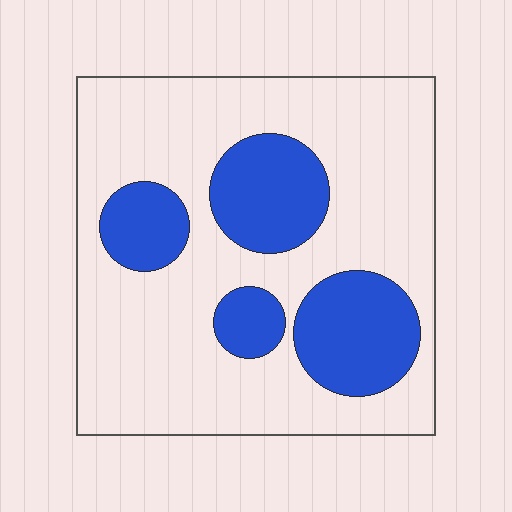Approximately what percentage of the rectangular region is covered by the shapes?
Approximately 25%.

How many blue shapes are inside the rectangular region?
4.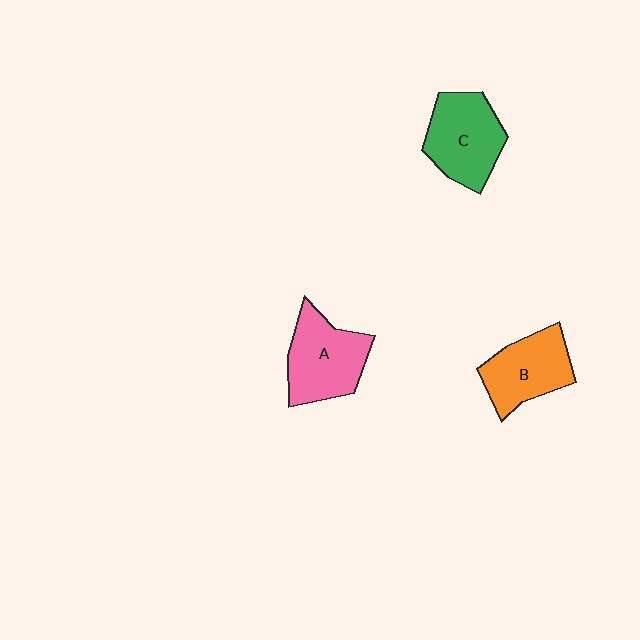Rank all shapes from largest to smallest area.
From largest to smallest: C (green), A (pink), B (orange).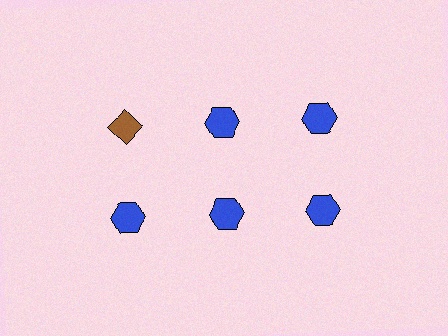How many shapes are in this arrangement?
There are 6 shapes arranged in a grid pattern.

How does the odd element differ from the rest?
It differs in both color (brown instead of blue) and shape (diamond instead of hexagon).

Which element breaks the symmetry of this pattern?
The brown diamond in the top row, leftmost column breaks the symmetry. All other shapes are blue hexagons.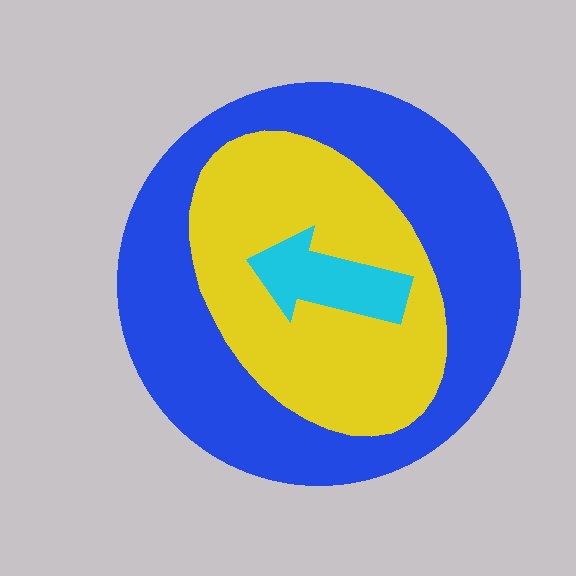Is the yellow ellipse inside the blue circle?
Yes.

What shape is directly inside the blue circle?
The yellow ellipse.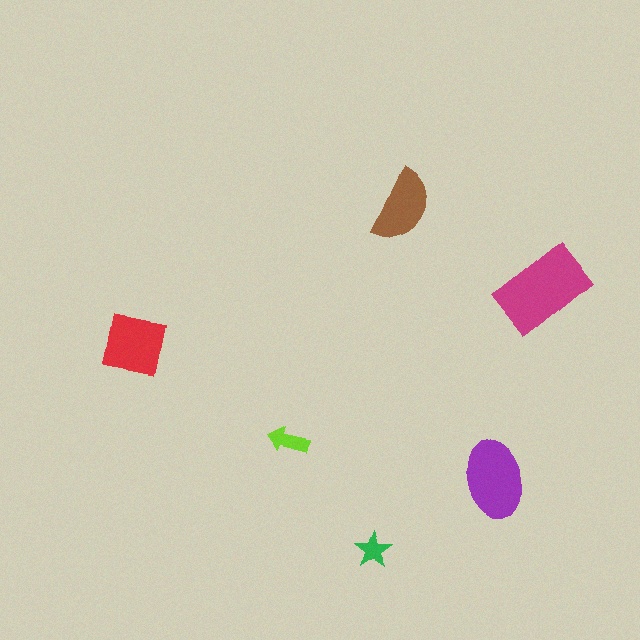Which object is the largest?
The magenta rectangle.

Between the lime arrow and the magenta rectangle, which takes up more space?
The magenta rectangle.